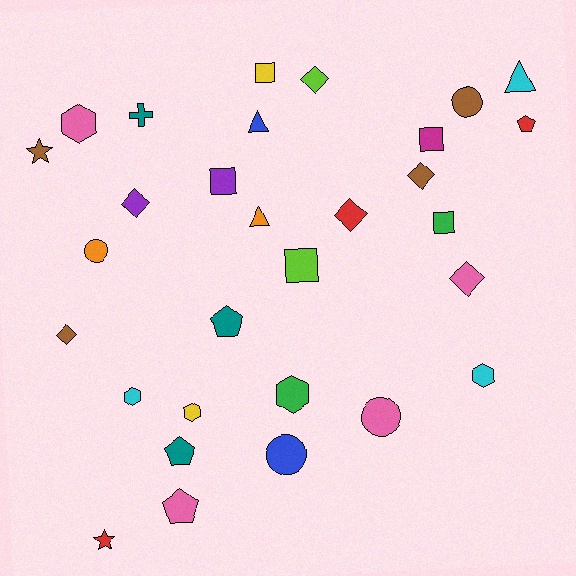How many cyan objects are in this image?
There are 3 cyan objects.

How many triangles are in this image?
There are 3 triangles.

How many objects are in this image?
There are 30 objects.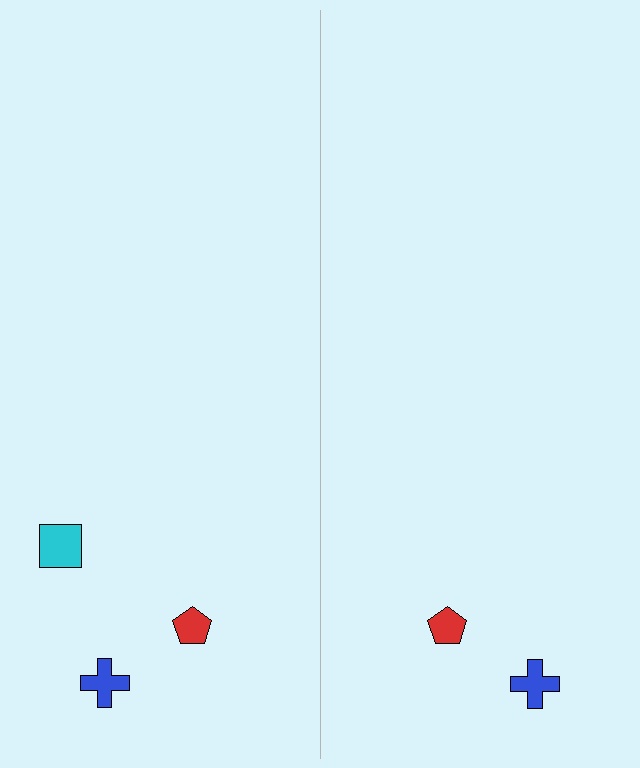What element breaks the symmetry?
A cyan square is missing from the right side.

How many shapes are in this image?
There are 5 shapes in this image.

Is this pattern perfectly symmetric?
No, the pattern is not perfectly symmetric. A cyan square is missing from the right side.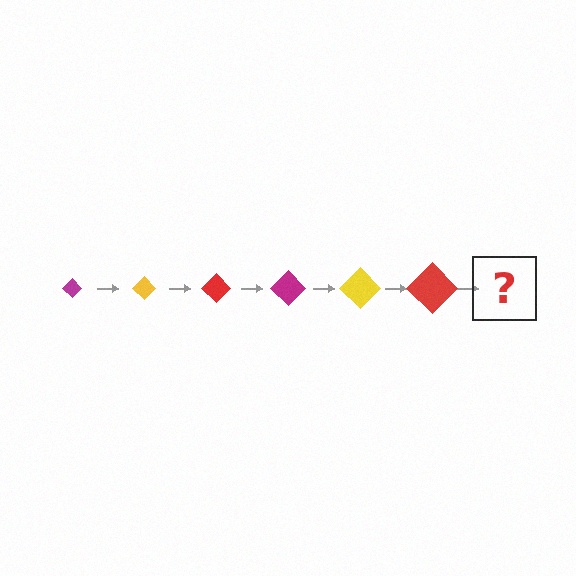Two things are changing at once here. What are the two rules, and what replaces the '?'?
The two rules are that the diamond grows larger each step and the color cycles through magenta, yellow, and red. The '?' should be a magenta diamond, larger than the previous one.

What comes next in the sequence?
The next element should be a magenta diamond, larger than the previous one.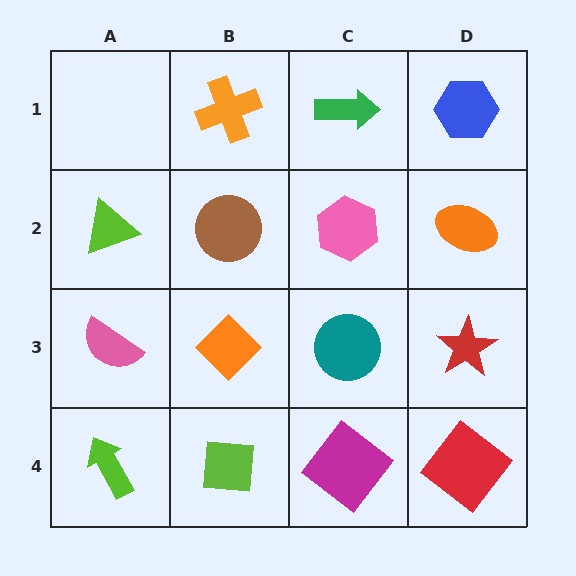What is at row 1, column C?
A green arrow.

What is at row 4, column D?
A red diamond.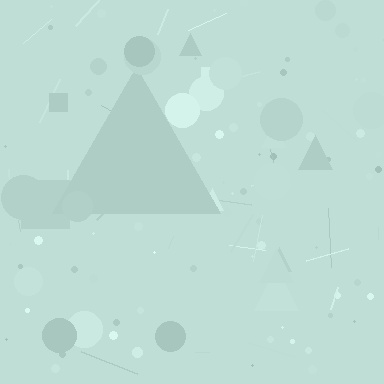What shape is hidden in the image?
A triangle is hidden in the image.